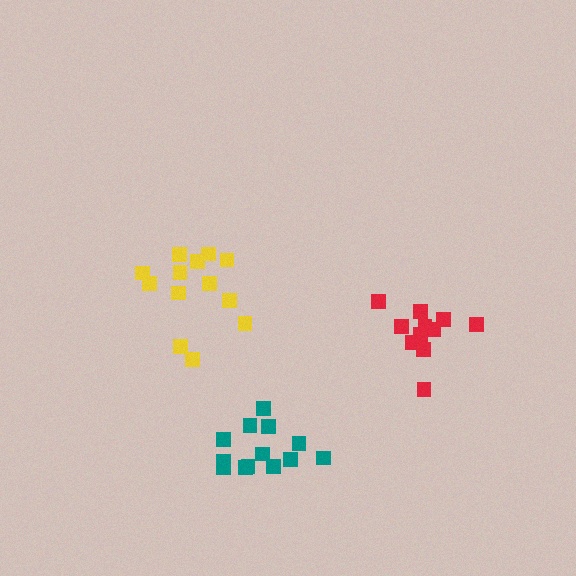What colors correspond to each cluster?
The clusters are colored: yellow, red, teal.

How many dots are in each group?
Group 1: 13 dots, Group 2: 11 dots, Group 3: 13 dots (37 total).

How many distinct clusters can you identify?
There are 3 distinct clusters.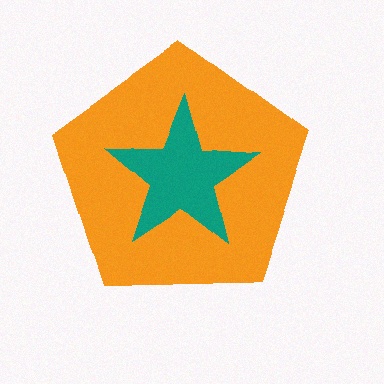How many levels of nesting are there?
2.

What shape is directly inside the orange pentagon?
The teal star.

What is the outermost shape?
The orange pentagon.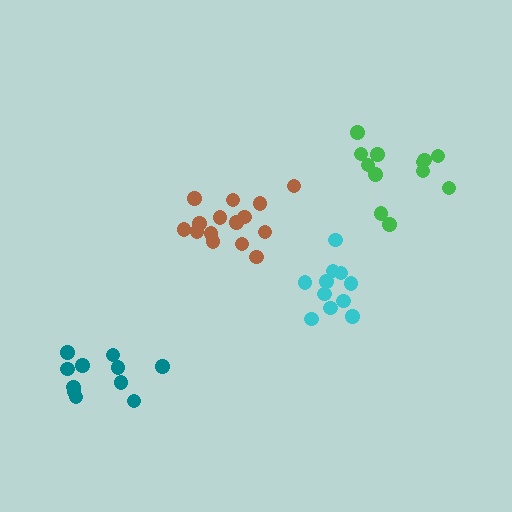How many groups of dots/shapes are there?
There are 4 groups.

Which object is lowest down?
The teal cluster is bottommost.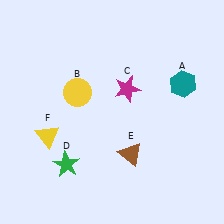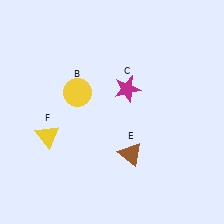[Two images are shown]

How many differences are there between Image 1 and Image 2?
There are 2 differences between the two images.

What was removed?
The green star (D), the teal hexagon (A) were removed in Image 2.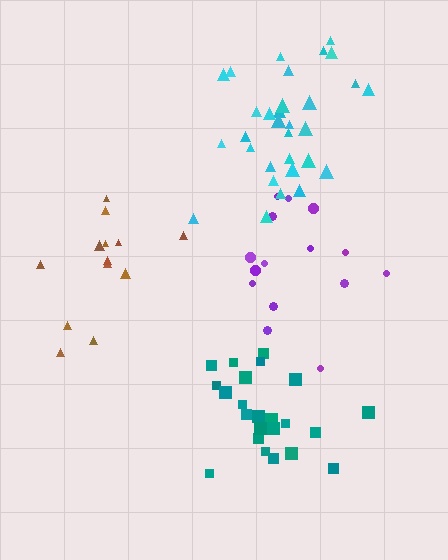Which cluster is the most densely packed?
Teal.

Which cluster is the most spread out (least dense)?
Purple.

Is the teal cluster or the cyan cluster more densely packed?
Teal.